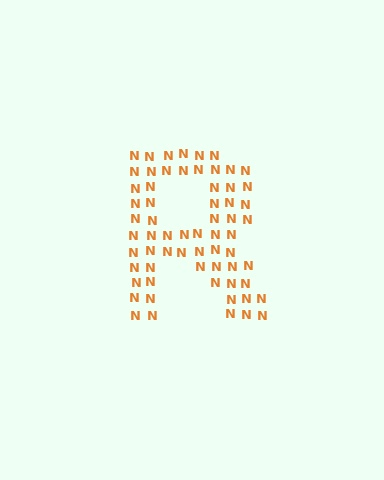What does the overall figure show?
The overall figure shows the letter R.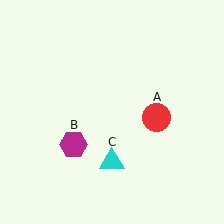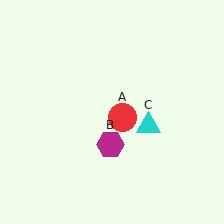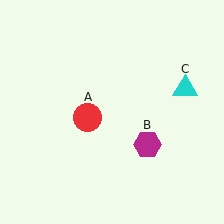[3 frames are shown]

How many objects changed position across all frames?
3 objects changed position: red circle (object A), magenta hexagon (object B), cyan triangle (object C).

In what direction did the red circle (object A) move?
The red circle (object A) moved left.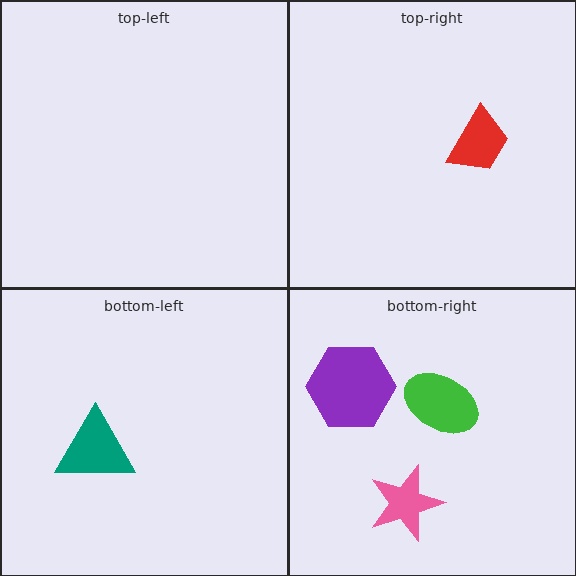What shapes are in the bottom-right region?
The purple hexagon, the pink star, the green ellipse.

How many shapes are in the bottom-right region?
3.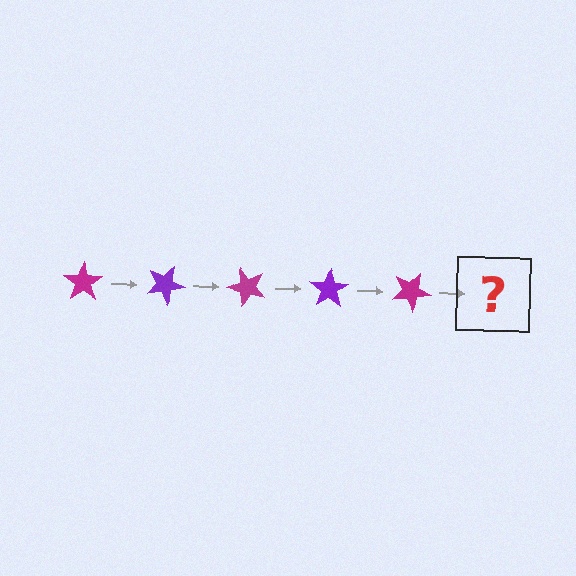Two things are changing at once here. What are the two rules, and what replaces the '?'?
The two rules are that it rotates 25 degrees each step and the color cycles through magenta and purple. The '?' should be a purple star, rotated 125 degrees from the start.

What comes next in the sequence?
The next element should be a purple star, rotated 125 degrees from the start.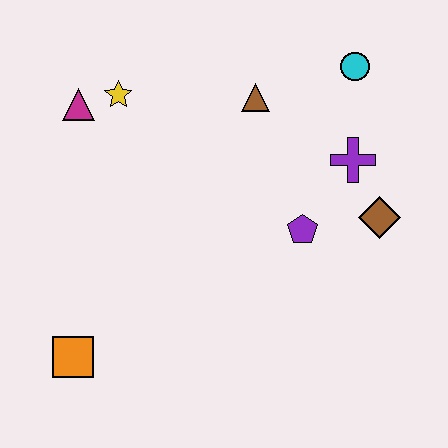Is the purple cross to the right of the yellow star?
Yes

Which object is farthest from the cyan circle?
The orange square is farthest from the cyan circle.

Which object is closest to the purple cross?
The brown diamond is closest to the purple cross.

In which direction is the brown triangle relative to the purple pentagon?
The brown triangle is above the purple pentagon.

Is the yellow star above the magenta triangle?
Yes